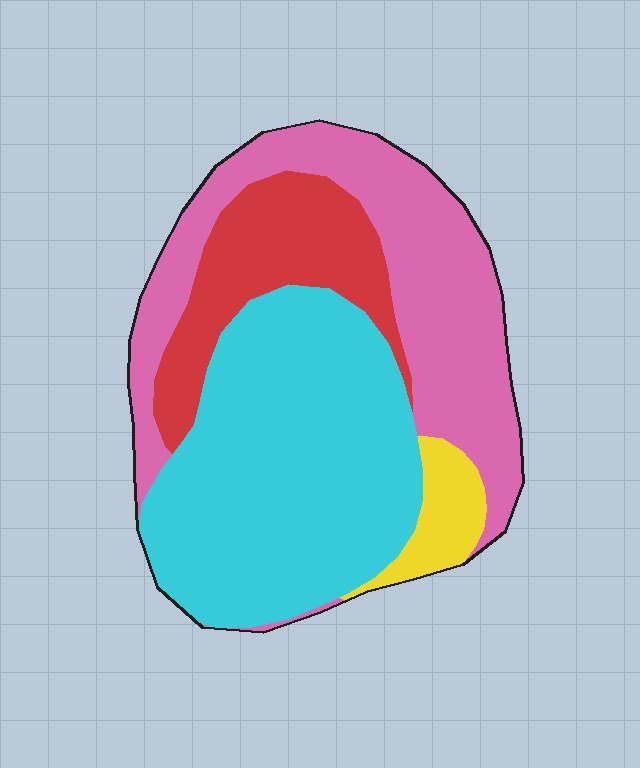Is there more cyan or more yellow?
Cyan.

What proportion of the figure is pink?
Pink takes up about one third (1/3) of the figure.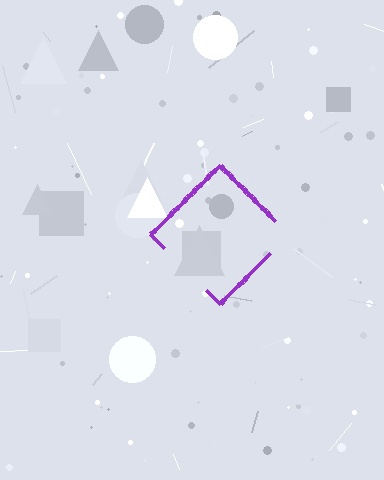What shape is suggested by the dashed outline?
The dashed outline suggests a diamond.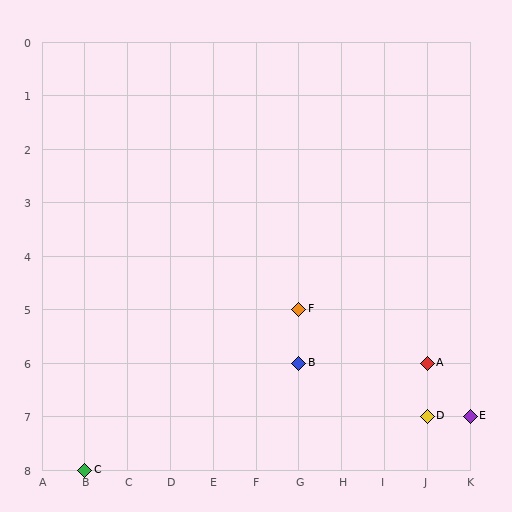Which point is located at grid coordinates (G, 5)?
Point F is at (G, 5).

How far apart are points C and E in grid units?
Points C and E are 9 columns and 1 row apart (about 9.1 grid units diagonally).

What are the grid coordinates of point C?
Point C is at grid coordinates (B, 8).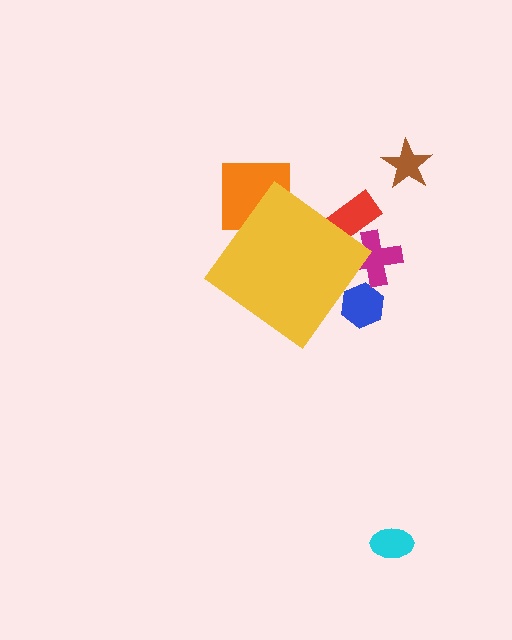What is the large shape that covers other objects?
A yellow diamond.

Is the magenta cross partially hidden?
Yes, the magenta cross is partially hidden behind the yellow diamond.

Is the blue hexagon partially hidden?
Yes, the blue hexagon is partially hidden behind the yellow diamond.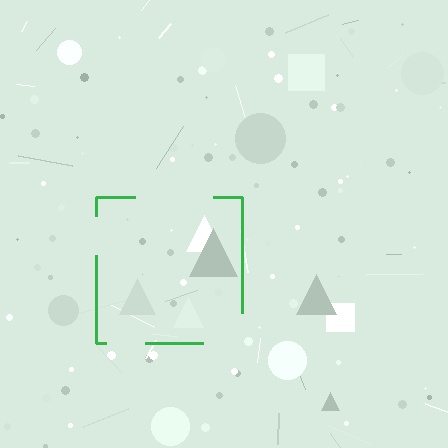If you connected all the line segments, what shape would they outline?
They would outline a square.